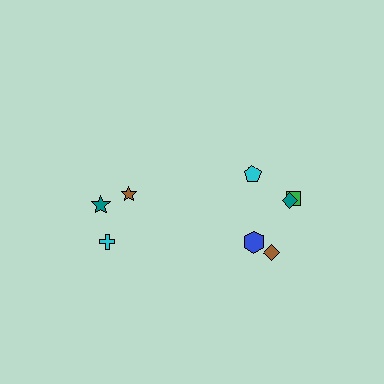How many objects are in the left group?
There are 3 objects.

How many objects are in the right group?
There are 5 objects.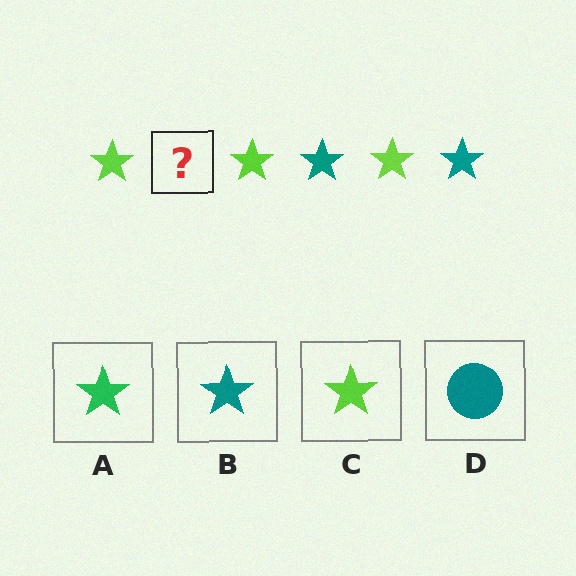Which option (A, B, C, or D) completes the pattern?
B.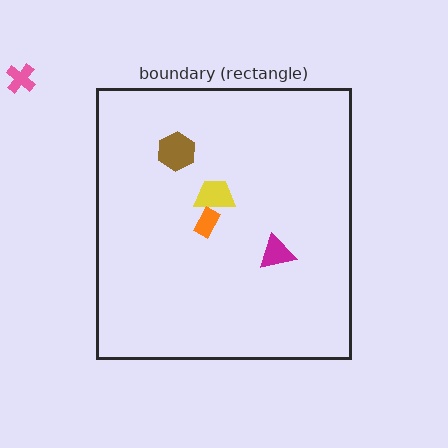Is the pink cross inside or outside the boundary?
Outside.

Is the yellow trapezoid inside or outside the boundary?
Inside.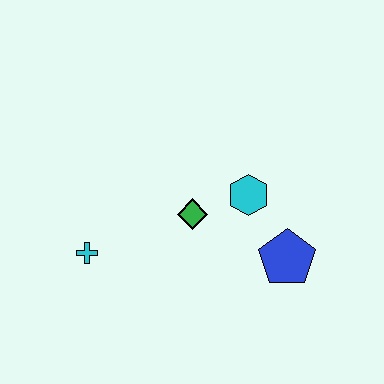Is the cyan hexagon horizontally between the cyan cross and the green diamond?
No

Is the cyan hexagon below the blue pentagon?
No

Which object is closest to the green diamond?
The cyan hexagon is closest to the green diamond.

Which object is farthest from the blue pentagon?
The cyan cross is farthest from the blue pentagon.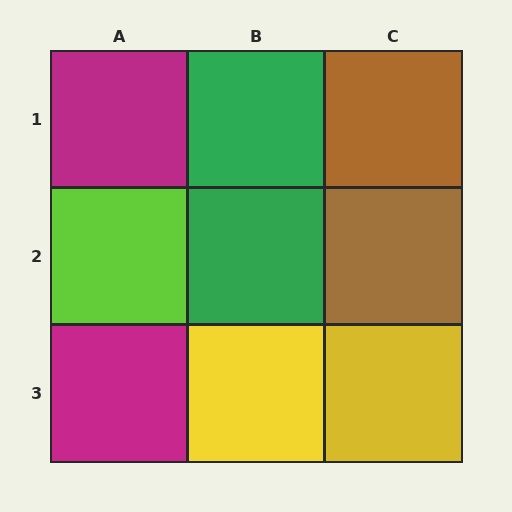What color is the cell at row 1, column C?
Brown.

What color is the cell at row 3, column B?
Yellow.